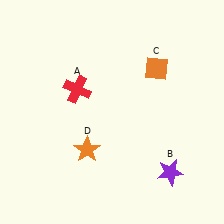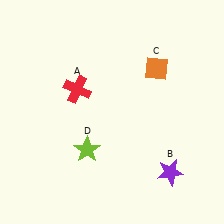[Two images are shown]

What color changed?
The star (D) changed from orange in Image 1 to lime in Image 2.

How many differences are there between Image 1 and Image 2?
There is 1 difference between the two images.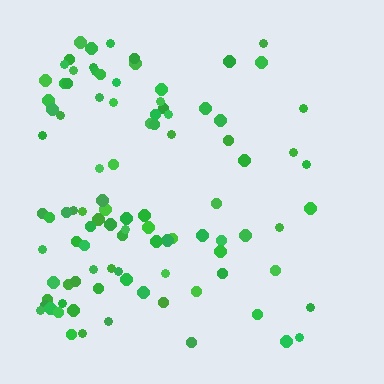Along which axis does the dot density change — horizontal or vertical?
Horizontal.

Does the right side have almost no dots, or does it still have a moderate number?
Still a moderate number, just noticeably fewer than the left.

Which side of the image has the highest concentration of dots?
The left.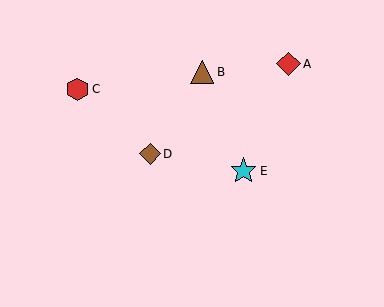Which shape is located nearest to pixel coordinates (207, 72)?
The brown triangle (labeled B) at (202, 72) is nearest to that location.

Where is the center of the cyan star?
The center of the cyan star is at (243, 171).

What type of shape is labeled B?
Shape B is a brown triangle.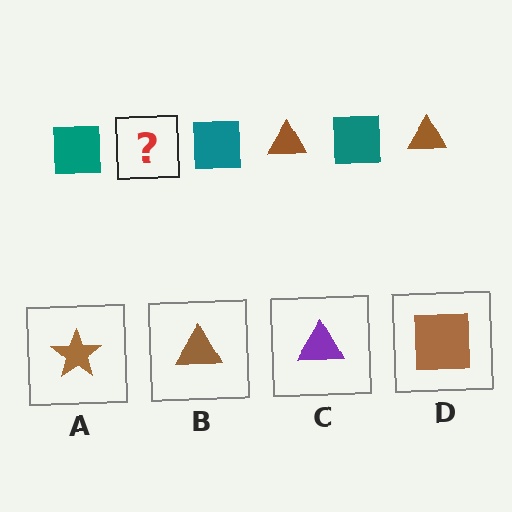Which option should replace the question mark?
Option B.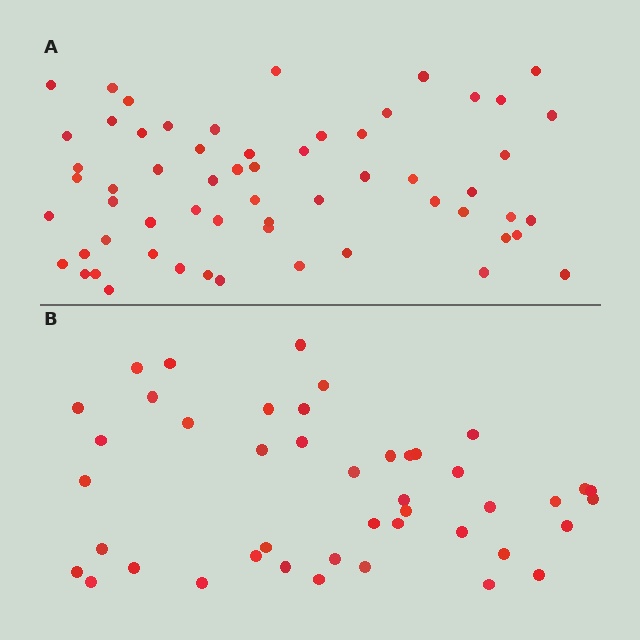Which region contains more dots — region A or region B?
Region A (the top region) has more dots.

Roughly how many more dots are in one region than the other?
Region A has approximately 15 more dots than region B.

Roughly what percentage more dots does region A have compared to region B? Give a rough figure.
About 35% more.